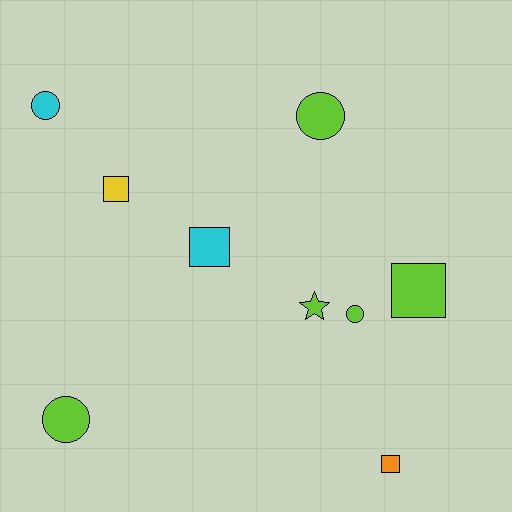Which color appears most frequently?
Lime, with 5 objects.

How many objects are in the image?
There are 9 objects.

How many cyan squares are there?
There is 1 cyan square.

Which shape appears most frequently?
Square, with 4 objects.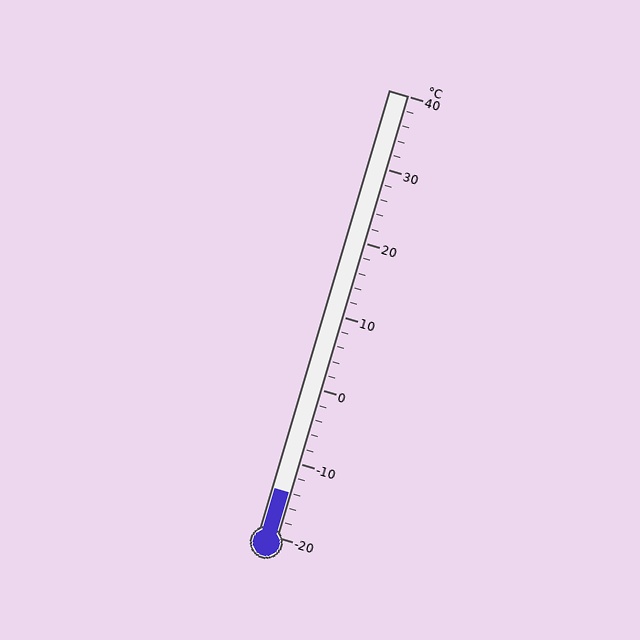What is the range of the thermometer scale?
The thermometer scale ranges from -20°C to 40°C.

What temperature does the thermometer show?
The thermometer shows approximately -14°C.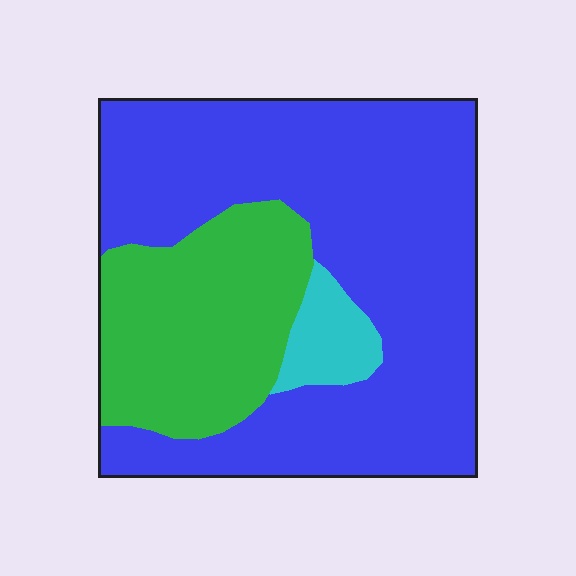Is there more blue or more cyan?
Blue.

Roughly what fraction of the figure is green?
Green takes up between a sixth and a third of the figure.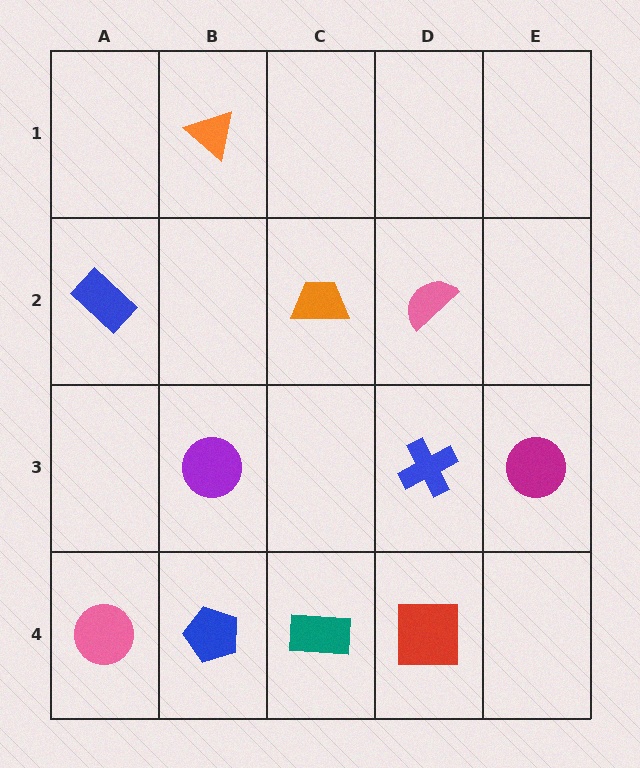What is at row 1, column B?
An orange triangle.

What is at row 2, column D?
A pink semicircle.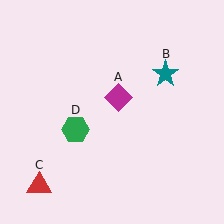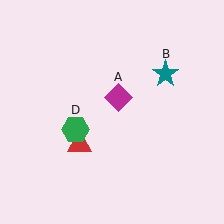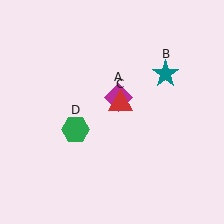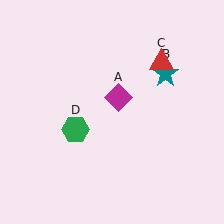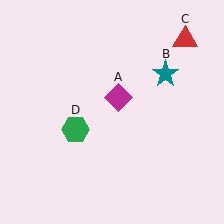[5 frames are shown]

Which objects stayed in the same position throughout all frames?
Magenta diamond (object A) and teal star (object B) and green hexagon (object D) remained stationary.